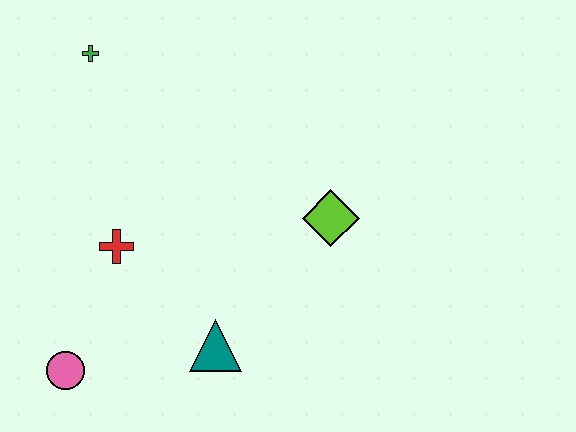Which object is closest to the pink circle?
The red cross is closest to the pink circle.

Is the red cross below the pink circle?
No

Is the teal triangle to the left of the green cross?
No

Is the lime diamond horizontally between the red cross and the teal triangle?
No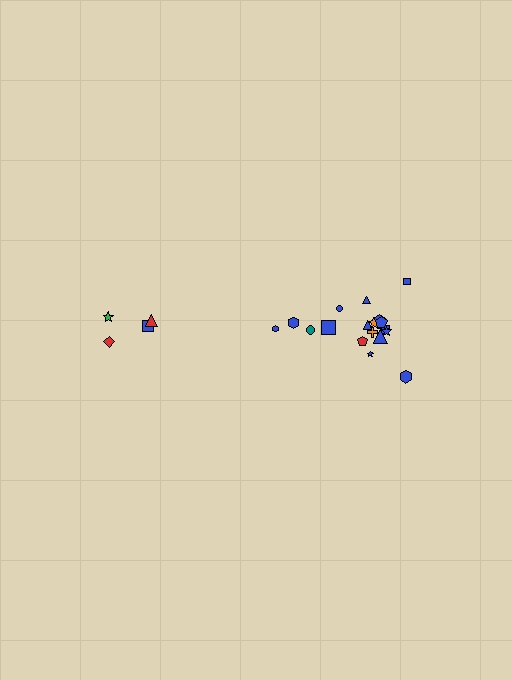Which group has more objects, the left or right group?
The right group.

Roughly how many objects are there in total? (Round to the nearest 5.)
Roughly 20 objects in total.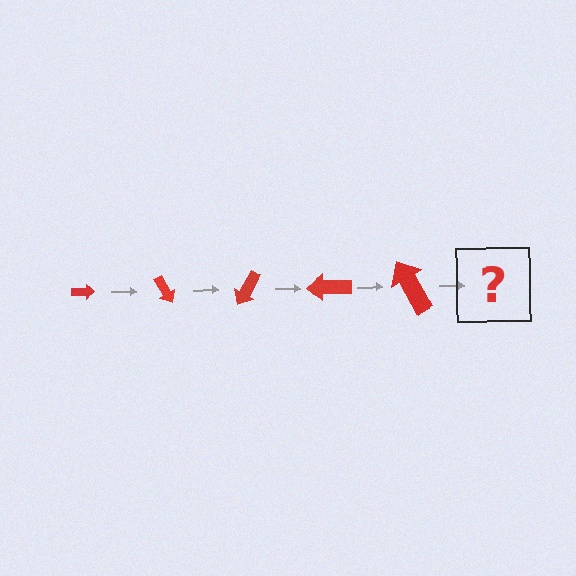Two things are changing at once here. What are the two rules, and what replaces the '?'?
The two rules are that the arrow grows larger each step and it rotates 60 degrees each step. The '?' should be an arrow, larger than the previous one and rotated 300 degrees from the start.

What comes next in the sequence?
The next element should be an arrow, larger than the previous one and rotated 300 degrees from the start.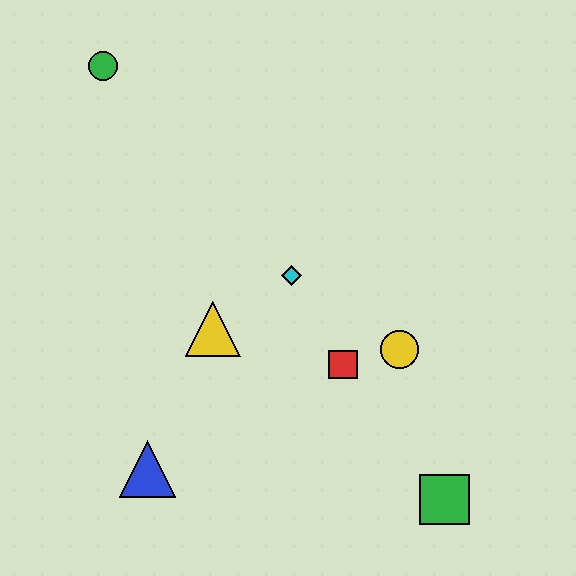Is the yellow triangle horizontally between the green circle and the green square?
Yes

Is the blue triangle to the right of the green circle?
Yes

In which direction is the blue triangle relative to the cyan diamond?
The blue triangle is below the cyan diamond.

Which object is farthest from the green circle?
The green square is farthest from the green circle.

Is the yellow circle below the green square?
No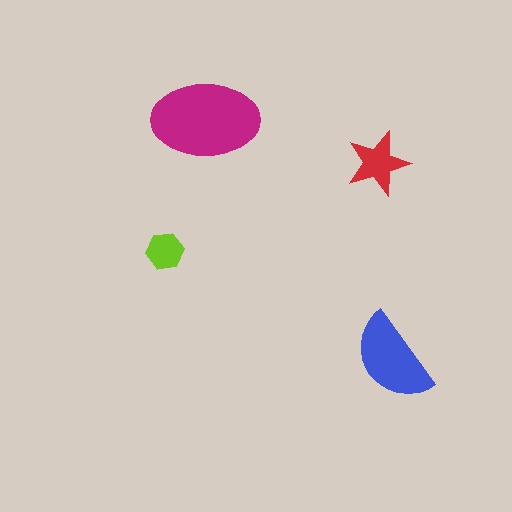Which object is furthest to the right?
The blue semicircle is rightmost.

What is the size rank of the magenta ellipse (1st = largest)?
1st.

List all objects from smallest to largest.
The lime hexagon, the red star, the blue semicircle, the magenta ellipse.